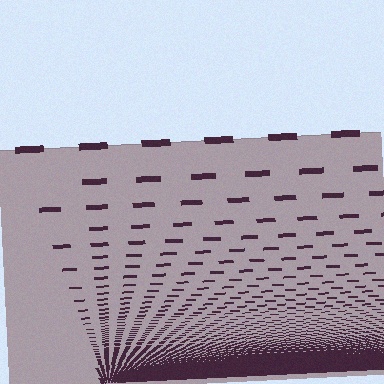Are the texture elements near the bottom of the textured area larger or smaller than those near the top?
Smaller. The gradient is inverted — elements near the bottom are smaller and denser.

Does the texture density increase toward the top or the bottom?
Density increases toward the bottom.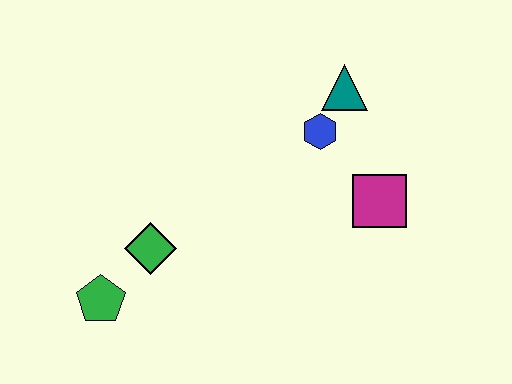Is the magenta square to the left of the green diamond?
No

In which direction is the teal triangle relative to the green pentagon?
The teal triangle is to the right of the green pentagon.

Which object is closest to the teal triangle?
The blue hexagon is closest to the teal triangle.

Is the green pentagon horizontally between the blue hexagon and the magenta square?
No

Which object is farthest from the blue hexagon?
The green pentagon is farthest from the blue hexagon.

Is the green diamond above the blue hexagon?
No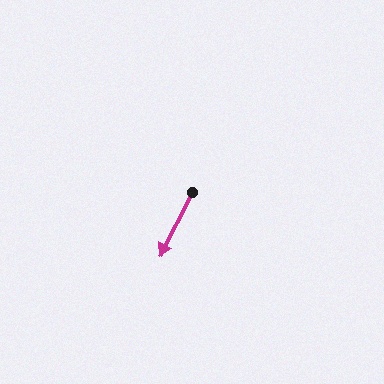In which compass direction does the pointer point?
Southwest.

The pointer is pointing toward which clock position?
Roughly 7 o'clock.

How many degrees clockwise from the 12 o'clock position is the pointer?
Approximately 207 degrees.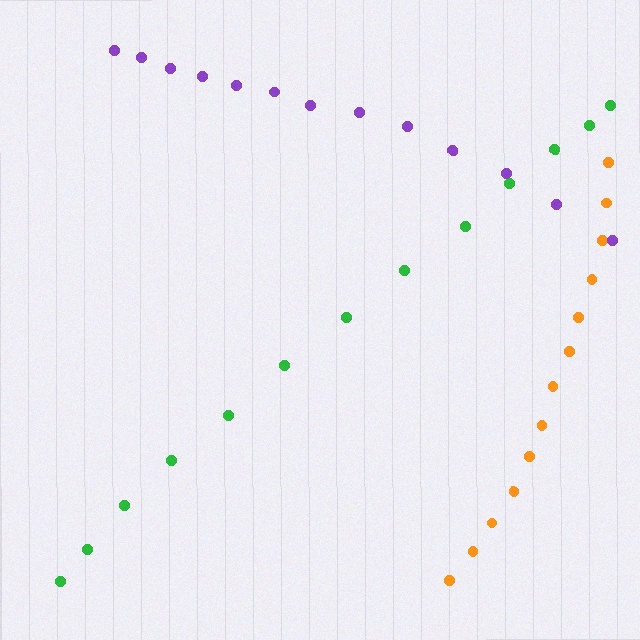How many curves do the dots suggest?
There are 3 distinct paths.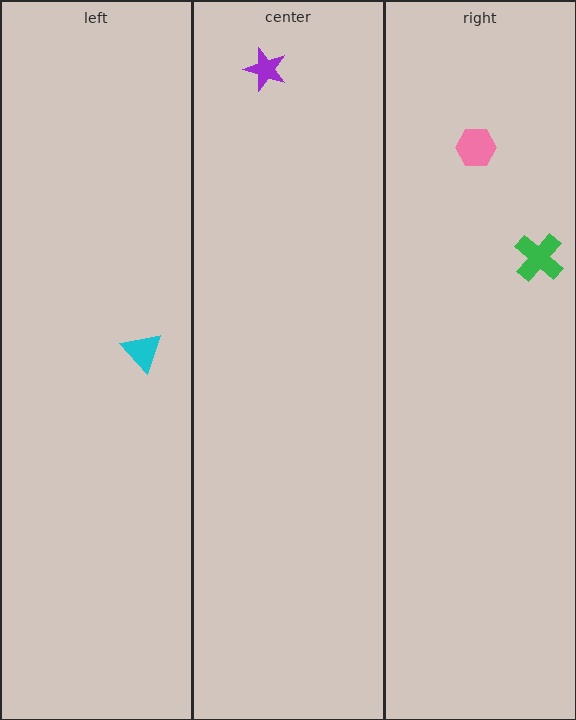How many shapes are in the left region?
1.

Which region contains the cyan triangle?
The left region.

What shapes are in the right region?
The green cross, the pink hexagon.